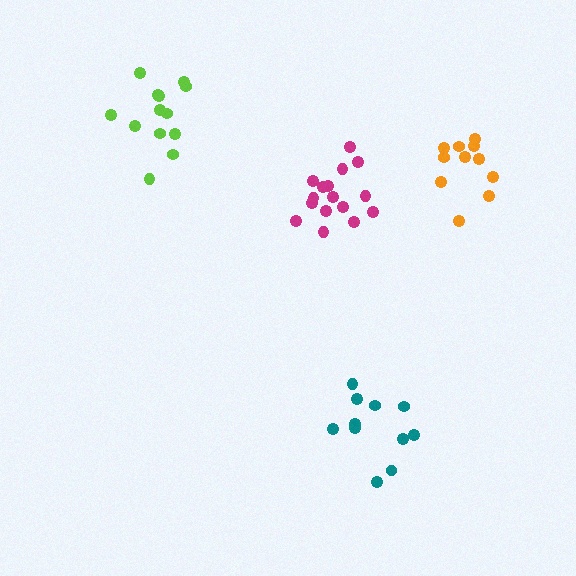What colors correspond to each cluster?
The clusters are colored: magenta, orange, teal, lime.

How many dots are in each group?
Group 1: 16 dots, Group 2: 11 dots, Group 3: 11 dots, Group 4: 13 dots (51 total).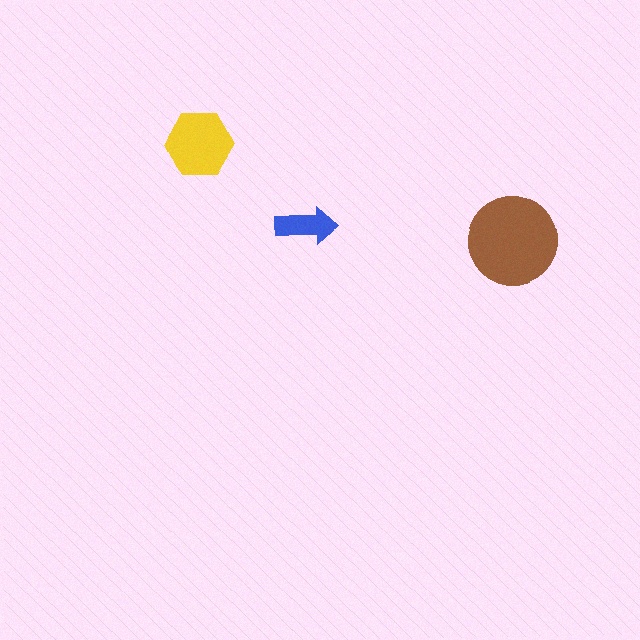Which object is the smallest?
The blue arrow.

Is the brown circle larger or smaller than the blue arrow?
Larger.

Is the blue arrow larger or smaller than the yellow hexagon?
Smaller.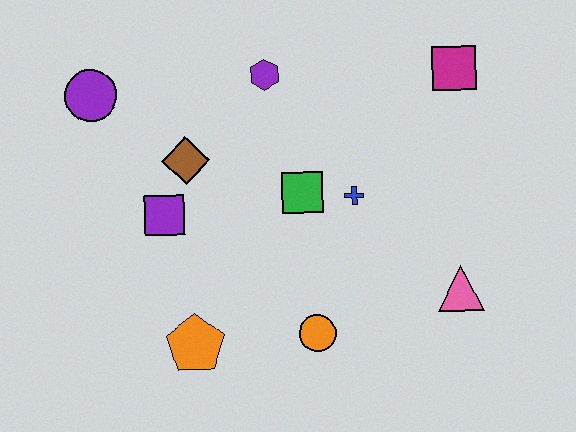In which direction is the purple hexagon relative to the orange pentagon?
The purple hexagon is above the orange pentagon.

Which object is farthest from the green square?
The purple circle is farthest from the green square.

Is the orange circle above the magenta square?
No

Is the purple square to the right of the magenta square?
No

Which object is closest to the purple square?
The brown diamond is closest to the purple square.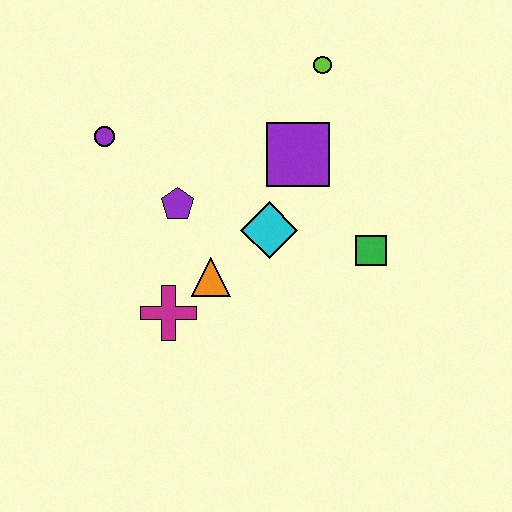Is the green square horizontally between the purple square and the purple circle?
No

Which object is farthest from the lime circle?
The magenta cross is farthest from the lime circle.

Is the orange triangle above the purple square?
No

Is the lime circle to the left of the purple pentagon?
No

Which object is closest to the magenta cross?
The orange triangle is closest to the magenta cross.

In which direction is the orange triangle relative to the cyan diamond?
The orange triangle is to the left of the cyan diamond.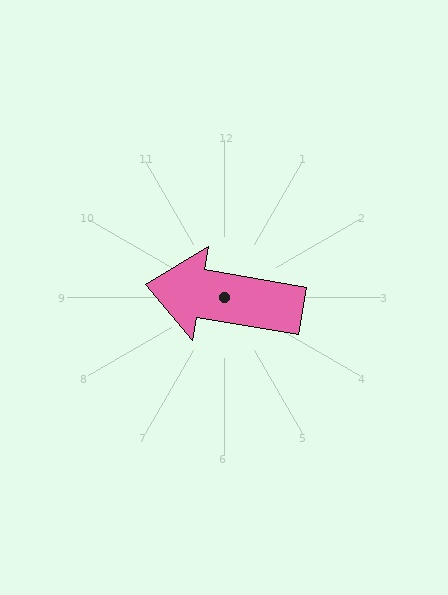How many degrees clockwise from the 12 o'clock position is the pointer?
Approximately 280 degrees.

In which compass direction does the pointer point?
West.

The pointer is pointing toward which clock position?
Roughly 9 o'clock.